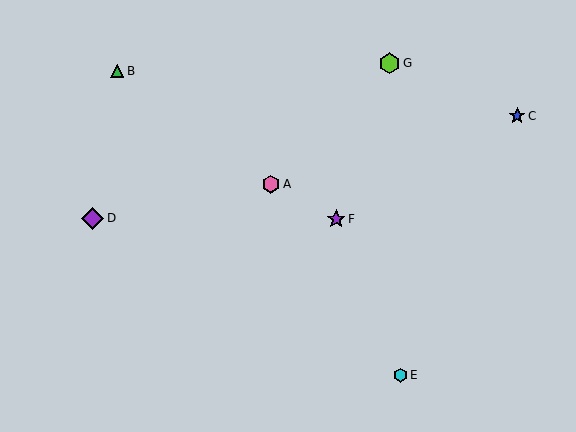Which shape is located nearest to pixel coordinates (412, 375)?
The cyan hexagon (labeled E) at (400, 375) is nearest to that location.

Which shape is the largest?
The purple diamond (labeled D) is the largest.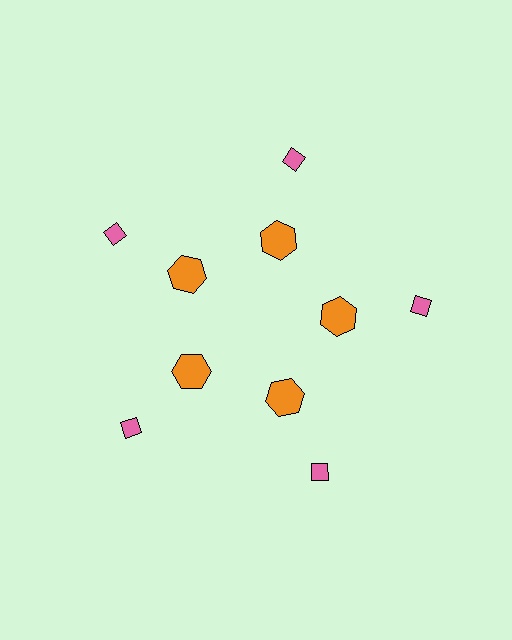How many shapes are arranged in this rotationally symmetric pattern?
There are 10 shapes, arranged in 5 groups of 2.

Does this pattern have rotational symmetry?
Yes, this pattern has 5-fold rotational symmetry. It looks the same after rotating 72 degrees around the center.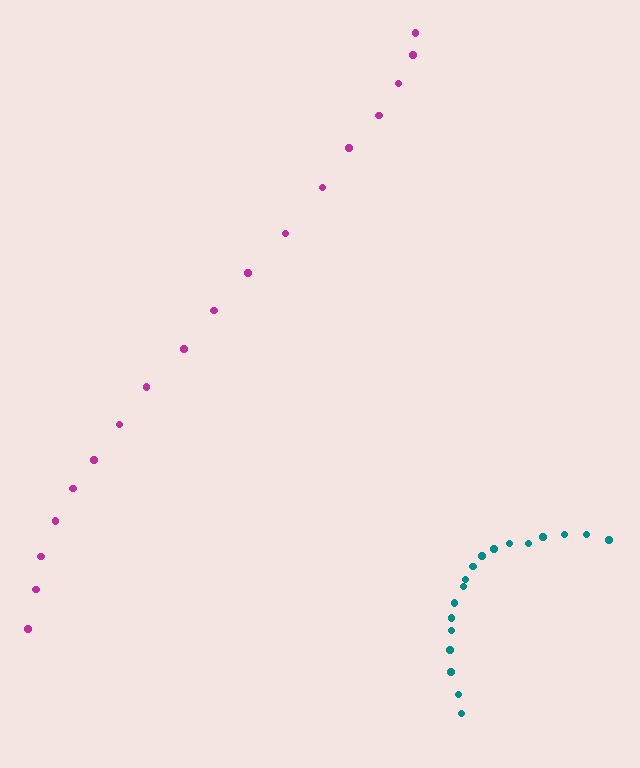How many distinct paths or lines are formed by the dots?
There are 2 distinct paths.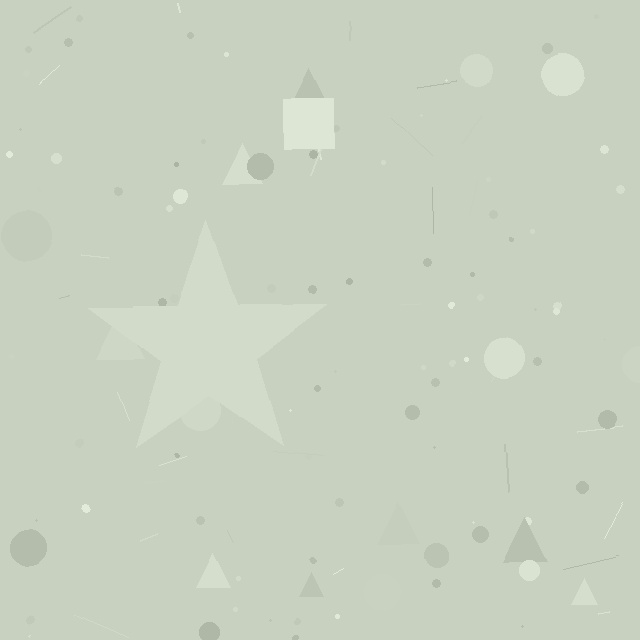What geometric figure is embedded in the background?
A star is embedded in the background.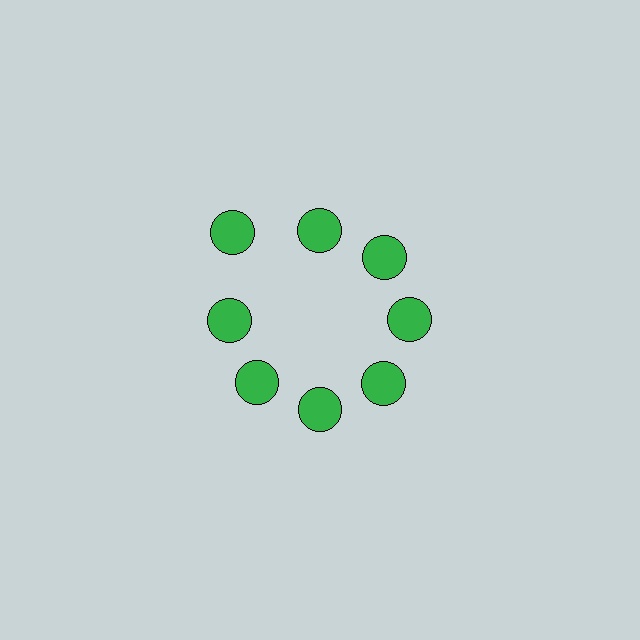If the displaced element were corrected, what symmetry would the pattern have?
It would have 8-fold rotational symmetry — the pattern would map onto itself every 45 degrees.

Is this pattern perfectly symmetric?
No. The 8 green circles are arranged in a ring, but one element near the 10 o'clock position is pushed outward from the center, breaking the 8-fold rotational symmetry.